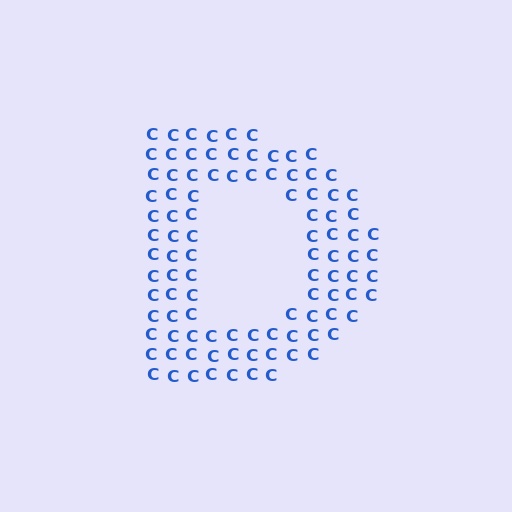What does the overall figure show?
The overall figure shows the letter D.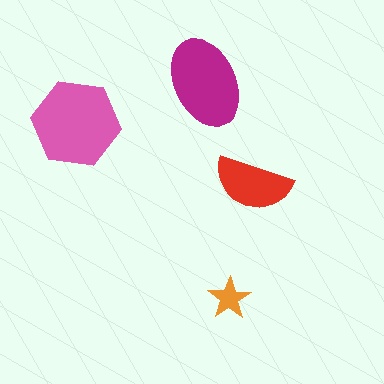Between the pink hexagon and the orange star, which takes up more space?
The pink hexagon.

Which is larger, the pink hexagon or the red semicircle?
The pink hexagon.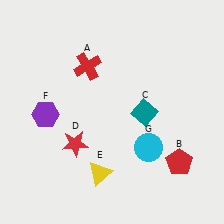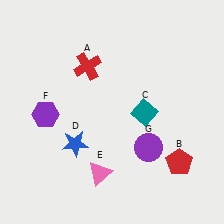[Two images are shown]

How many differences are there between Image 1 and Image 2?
There are 3 differences between the two images.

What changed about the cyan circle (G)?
In Image 1, G is cyan. In Image 2, it changed to purple.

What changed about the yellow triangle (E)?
In Image 1, E is yellow. In Image 2, it changed to pink.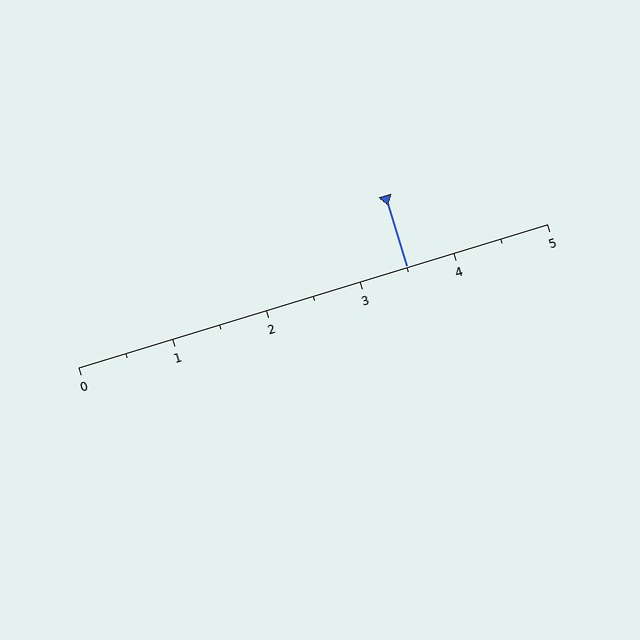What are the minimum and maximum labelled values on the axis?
The axis runs from 0 to 5.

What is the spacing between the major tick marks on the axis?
The major ticks are spaced 1 apart.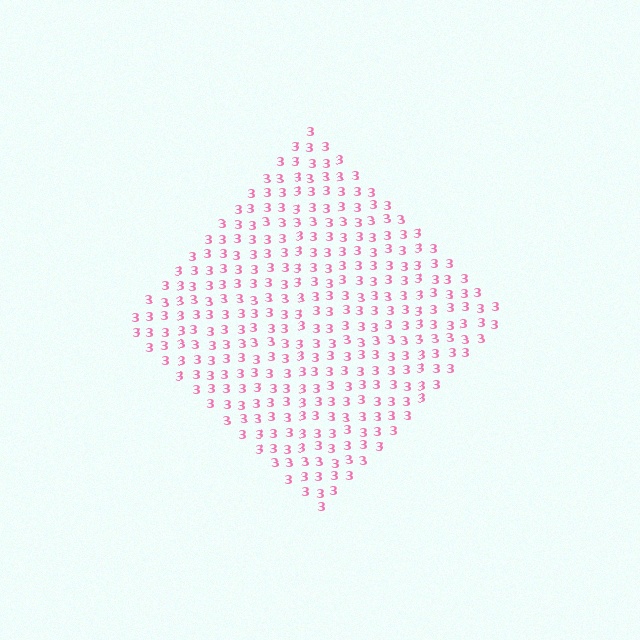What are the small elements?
The small elements are digit 3's.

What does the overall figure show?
The overall figure shows a diamond.